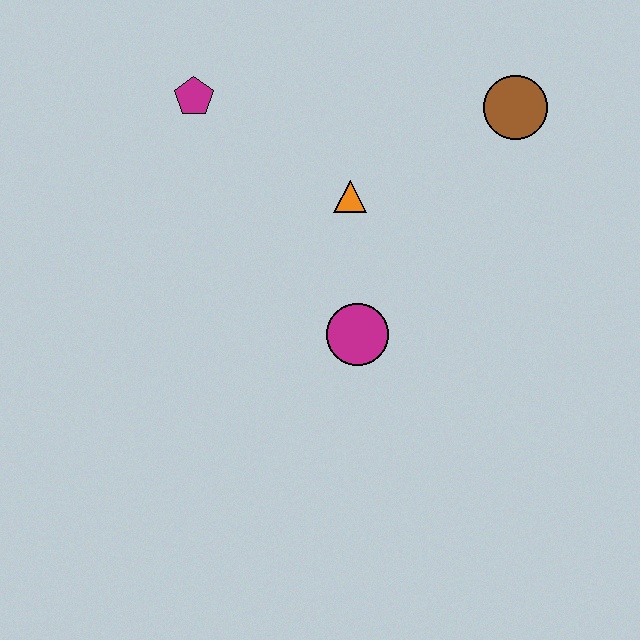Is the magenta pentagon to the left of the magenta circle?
Yes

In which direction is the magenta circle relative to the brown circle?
The magenta circle is below the brown circle.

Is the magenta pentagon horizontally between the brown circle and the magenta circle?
No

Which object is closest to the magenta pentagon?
The orange triangle is closest to the magenta pentagon.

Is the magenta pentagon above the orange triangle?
Yes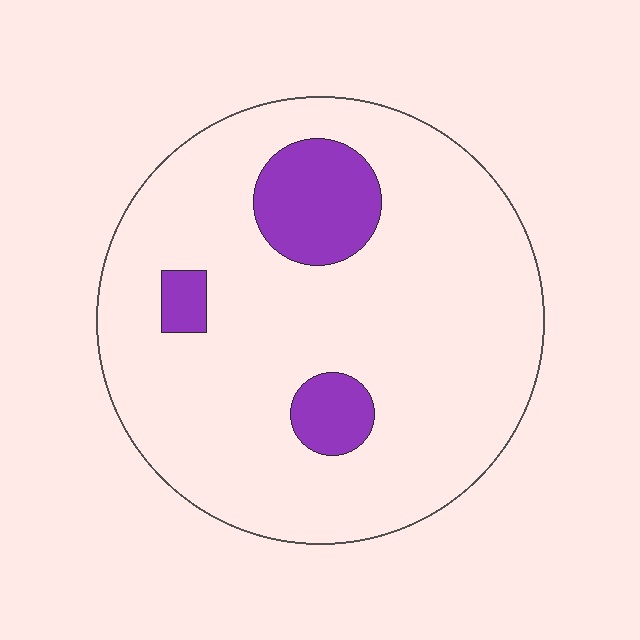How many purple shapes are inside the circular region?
3.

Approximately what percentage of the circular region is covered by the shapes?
Approximately 15%.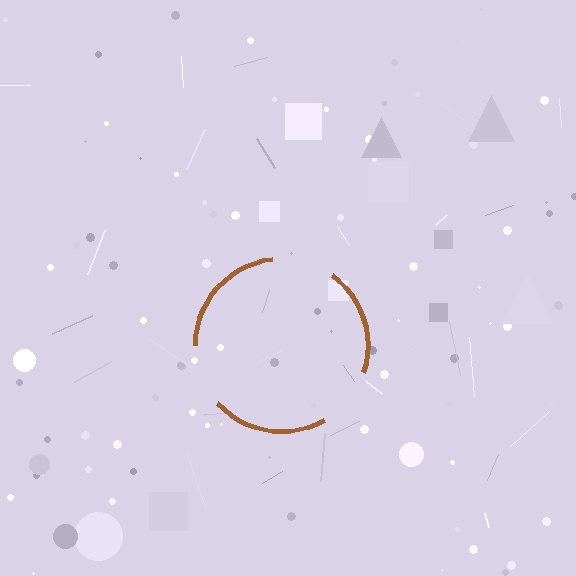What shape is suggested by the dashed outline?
The dashed outline suggests a circle.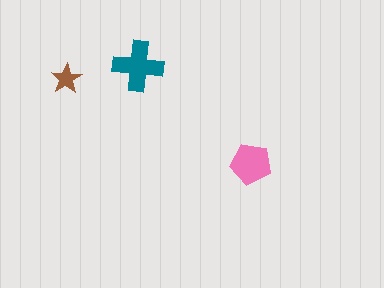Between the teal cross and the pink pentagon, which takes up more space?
The teal cross.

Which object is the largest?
The teal cross.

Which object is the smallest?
The brown star.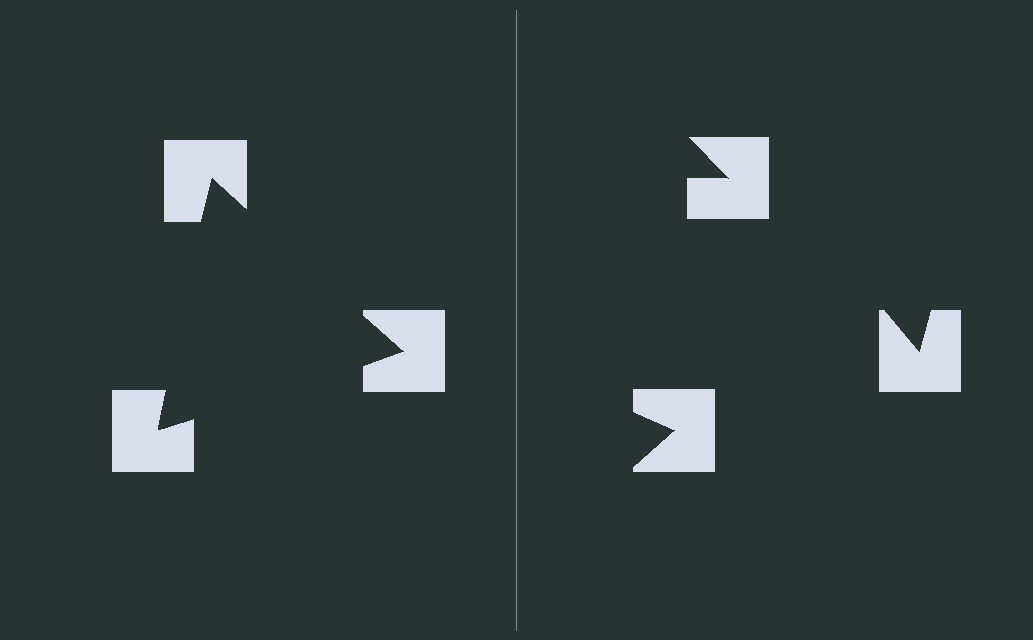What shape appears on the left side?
An illusory triangle.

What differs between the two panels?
The notched squares are positioned identically on both sides; only the wedge orientations differ. On the left they align to a triangle; on the right they are misaligned.